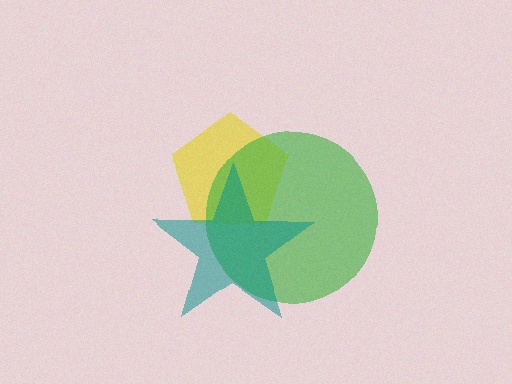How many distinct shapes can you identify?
There are 3 distinct shapes: a yellow pentagon, a green circle, a teal star.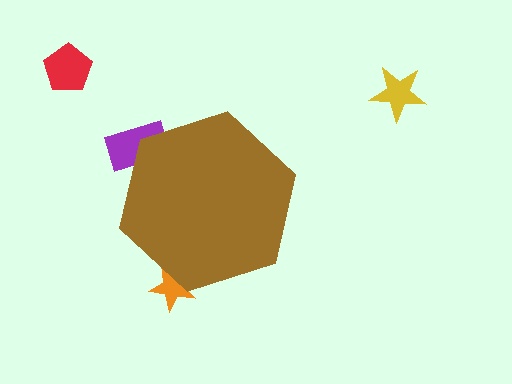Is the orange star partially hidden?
Yes, the orange star is partially hidden behind the brown hexagon.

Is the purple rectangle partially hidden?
Yes, the purple rectangle is partially hidden behind the brown hexagon.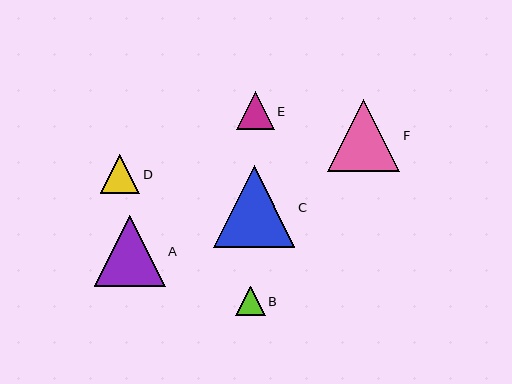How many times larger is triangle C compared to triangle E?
Triangle C is approximately 2.2 times the size of triangle E.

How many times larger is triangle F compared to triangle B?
Triangle F is approximately 2.4 times the size of triangle B.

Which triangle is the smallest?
Triangle B is the smallest with a size of approximately 30 pixels.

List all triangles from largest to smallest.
From largest to smallest: C, F, A, D, E, B.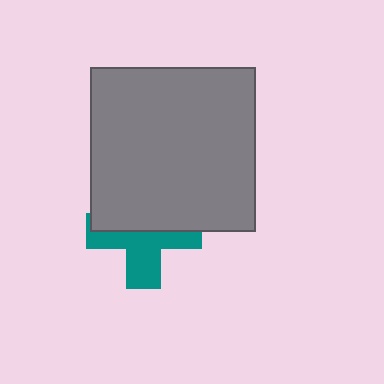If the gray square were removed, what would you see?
You would see the complete teal cross.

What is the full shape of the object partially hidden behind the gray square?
The partially hidden object is a teal cross.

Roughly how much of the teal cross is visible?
About half of it is visible (roughly 51%).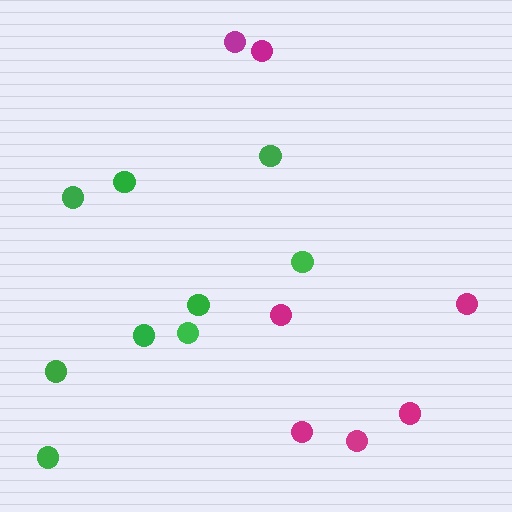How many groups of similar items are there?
There are 2 groups: one group of green circles (9) and one group of magenta circles (7).